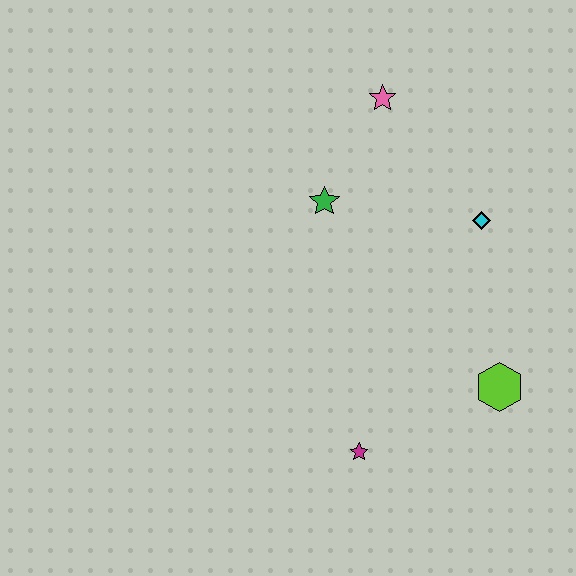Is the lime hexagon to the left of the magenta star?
No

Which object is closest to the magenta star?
The lime hexagon is closest to the magenta star.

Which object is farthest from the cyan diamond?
The magenta star is farthest from the cyan diamond.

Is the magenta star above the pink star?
No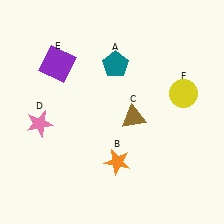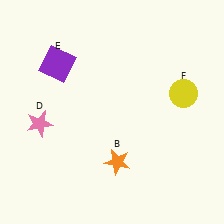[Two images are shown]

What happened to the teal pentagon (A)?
The teal pentagon (A) was removed in Image 2. It was in the top-right area of Image 1.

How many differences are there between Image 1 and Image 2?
There are 2 differences between the two images.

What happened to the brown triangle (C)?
The brown triangle (C) was removed in Image 2. It was in the bottom-right area of Image 1.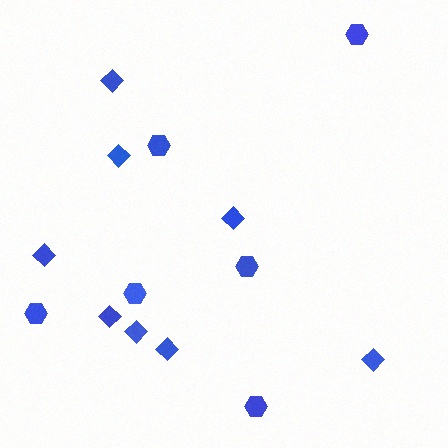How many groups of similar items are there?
There are 2 groups: one group of hexagons (6) and one group of diamonds (8).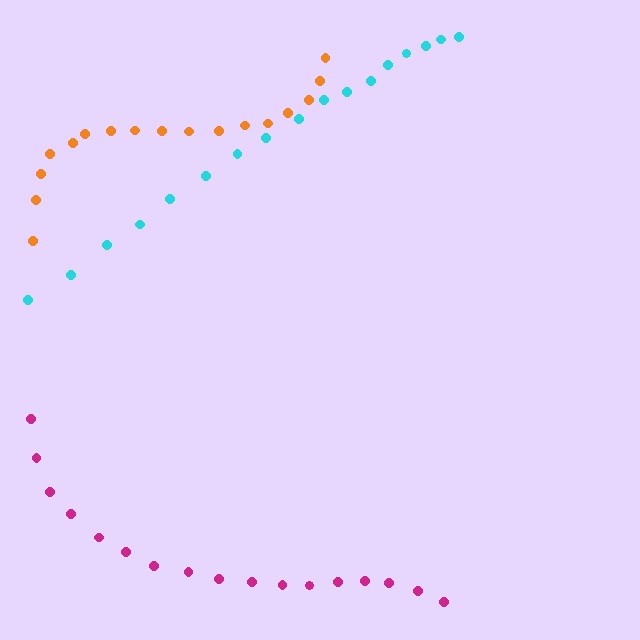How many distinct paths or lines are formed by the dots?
There are 3 distinct paths.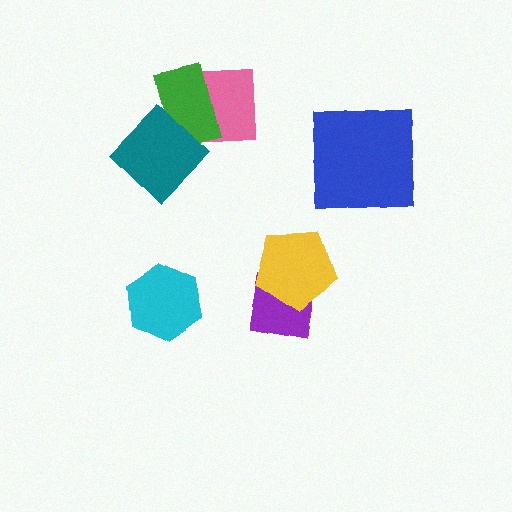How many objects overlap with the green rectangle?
2 objects overlap with the green rectangle.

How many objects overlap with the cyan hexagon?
0 objects overlap with the cyan hexagon.